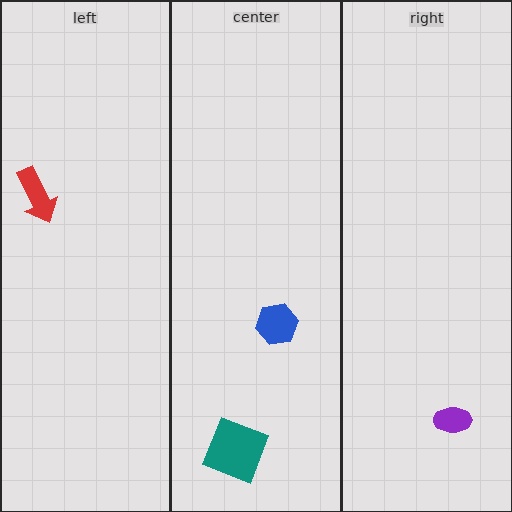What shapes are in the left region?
The red arrow.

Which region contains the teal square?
The center region.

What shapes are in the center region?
The teal square, the blue hexagon.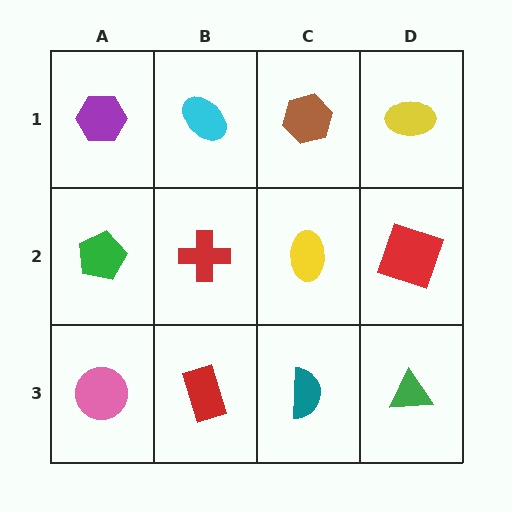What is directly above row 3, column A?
A green pentagon.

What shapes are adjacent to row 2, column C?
A brown hexagon (row 1, column C), a teal semicircle (row 3, column C), a red cross (row 2, column B), a red square (row 2, column D).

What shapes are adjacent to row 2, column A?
A purple hexagon (row 1, column A), a pink circle (row 3, column A), a red cross (row 2, column B).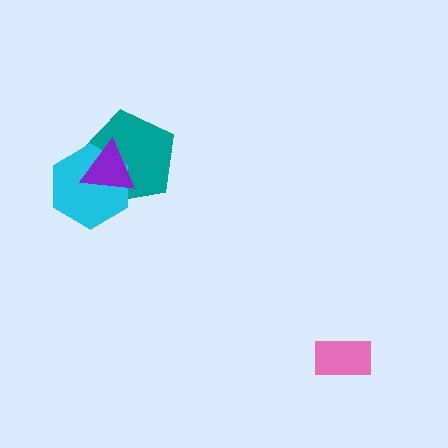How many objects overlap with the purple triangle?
2 objects overlap with the purple triangle.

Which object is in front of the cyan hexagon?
The purple triangle is in front of the cyan hexagon.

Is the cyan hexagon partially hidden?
Yes, it is partially covered by another shape.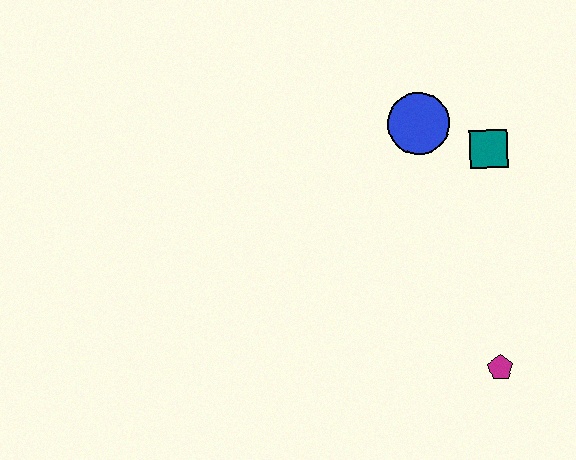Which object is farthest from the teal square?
The magenta pentagon is farthest from the teal square.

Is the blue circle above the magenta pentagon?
Yes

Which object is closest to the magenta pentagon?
The teal square is closest to the magenta pentagon.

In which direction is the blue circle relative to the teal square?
The blue circle is to the left of the teal square.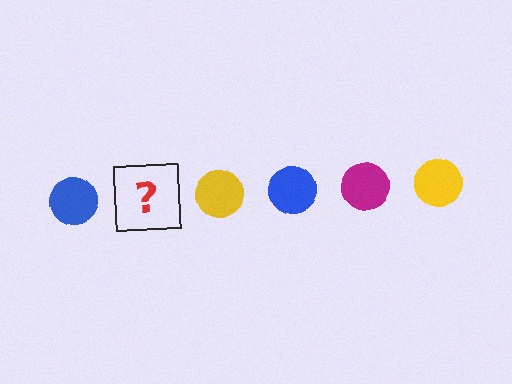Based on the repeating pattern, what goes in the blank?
The blank should be a magenta circle.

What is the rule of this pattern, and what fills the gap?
The rule is that the pattern cycles through blue, magenta, yellow circles. The gap should be filled with a magenta circle.